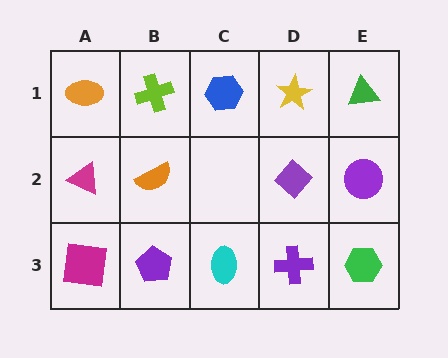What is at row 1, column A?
An orange ellipse.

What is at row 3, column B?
A purple pentagon.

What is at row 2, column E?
A purple circle.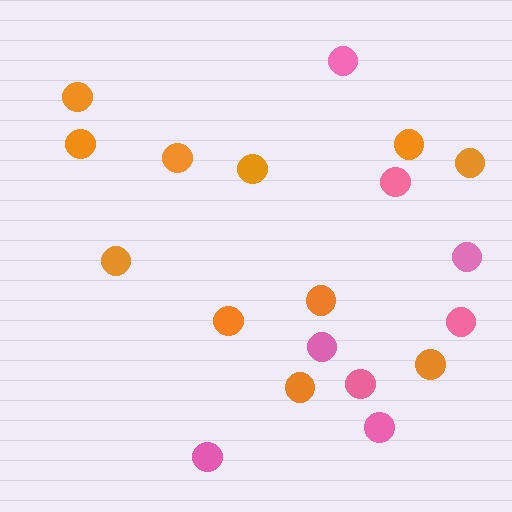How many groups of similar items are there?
There are 2 groups: one group of pink circles (8) and one group of orange circles (11).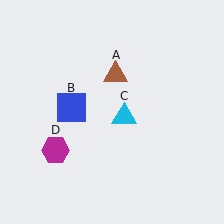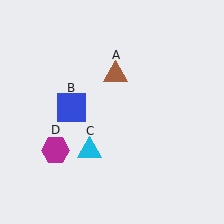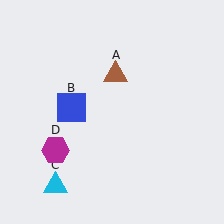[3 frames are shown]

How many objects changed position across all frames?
1 object changed position: cyan triangle (object C).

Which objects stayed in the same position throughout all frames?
Brown triangle (object A) and blue square (object B) and magenta hexagon (object D) remained stationary.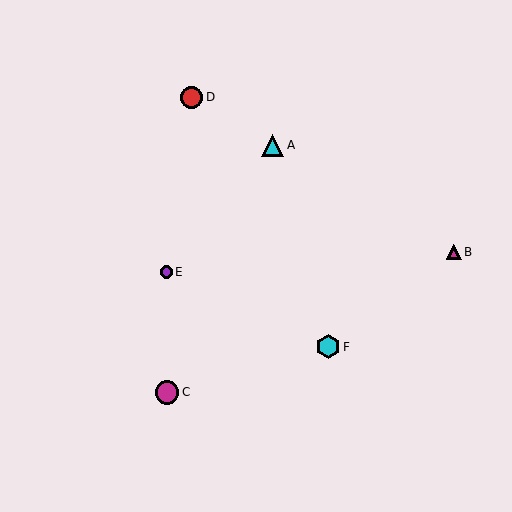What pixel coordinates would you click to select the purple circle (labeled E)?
Click at (166, 272) to select the purple circle E.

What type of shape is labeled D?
Shape D is a red circle.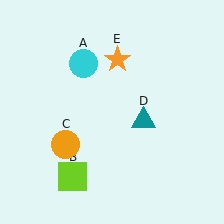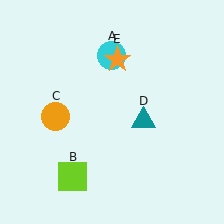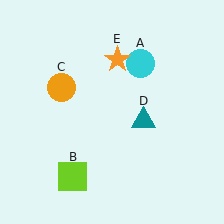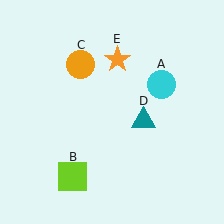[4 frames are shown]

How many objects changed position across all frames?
2 objects changed position: cyan circle (object A), orange circle (object C).